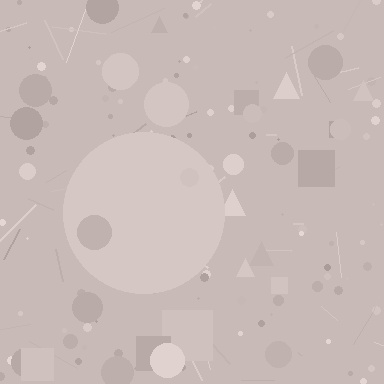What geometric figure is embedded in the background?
A circle is embedded in the background.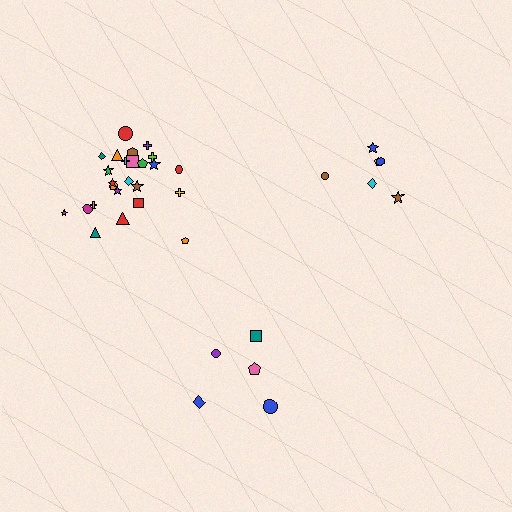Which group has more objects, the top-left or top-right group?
The top-left group.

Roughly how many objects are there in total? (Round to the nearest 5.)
Roughly 35 objects in total.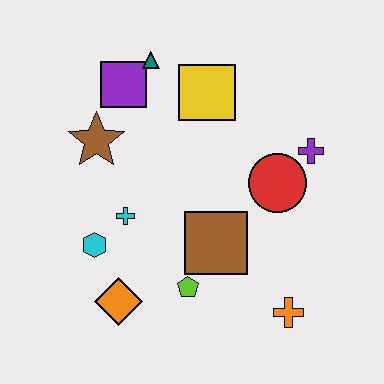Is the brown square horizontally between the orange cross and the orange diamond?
Yes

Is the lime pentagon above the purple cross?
No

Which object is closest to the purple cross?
The red circle is closest to the purple cross.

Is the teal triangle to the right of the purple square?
Yes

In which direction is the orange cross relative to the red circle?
The orange cross is below the red circle.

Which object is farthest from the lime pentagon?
The teal triangle is farthest from the lime pentagon.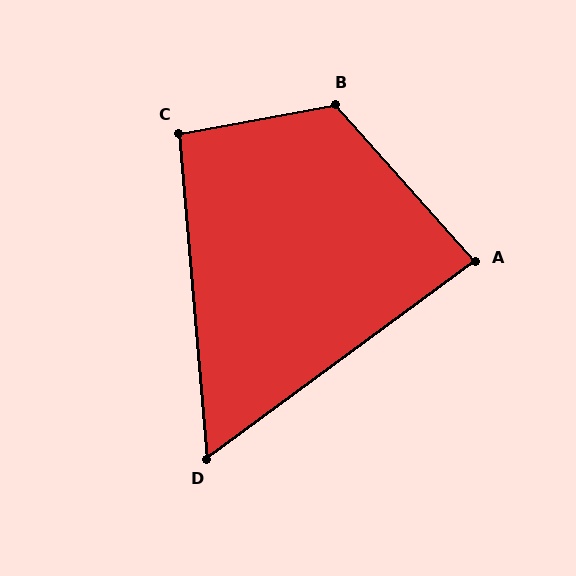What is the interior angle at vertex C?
Approximately 96 degrees (obtuse).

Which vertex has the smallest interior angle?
D, at approximately 59 degrees.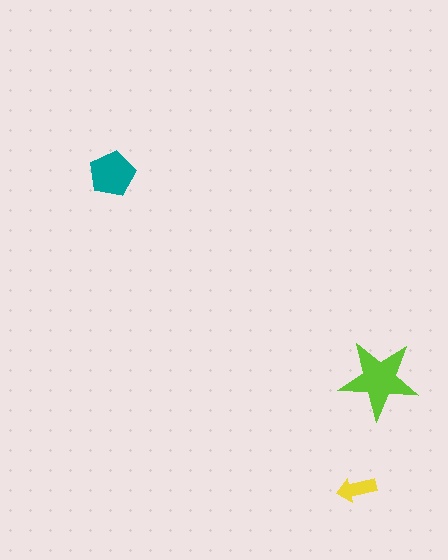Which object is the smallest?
The yellow arrow.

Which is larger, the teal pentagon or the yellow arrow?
The teal pentagon.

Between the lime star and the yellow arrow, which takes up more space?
The lime star.